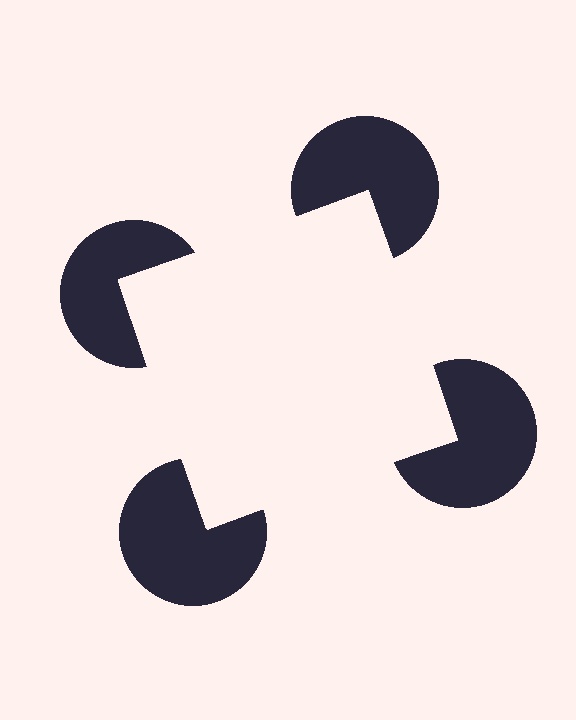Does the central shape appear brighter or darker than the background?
It typically appears slightly brighter than the background, even though no actual brightness change is drawn.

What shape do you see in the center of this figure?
An illusory square — its edges are inferred from the aligned wedge cuts in the pac-man discs, not physically drawn.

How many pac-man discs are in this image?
There are 4 — one at each vertex of the illusory square.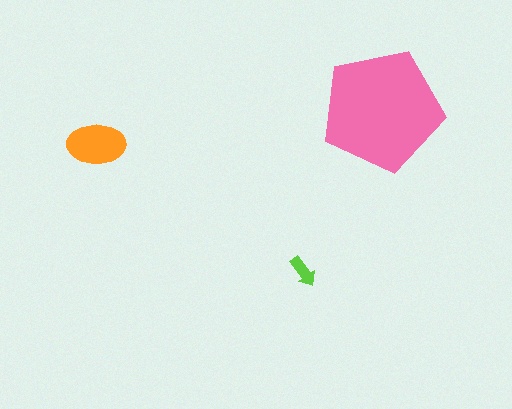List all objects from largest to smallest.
The pink pentagon, the orange ellipse, the lime arrow.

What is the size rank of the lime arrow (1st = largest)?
3rd.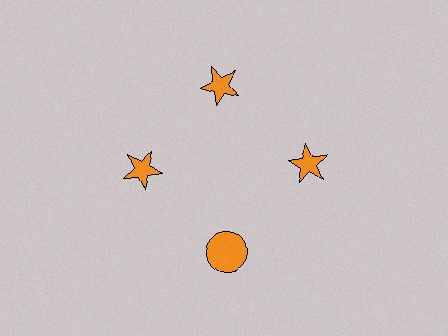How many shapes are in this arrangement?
There are 4 shapes arranged in a ring pattern.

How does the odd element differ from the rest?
It has a different shape: circle instead of star.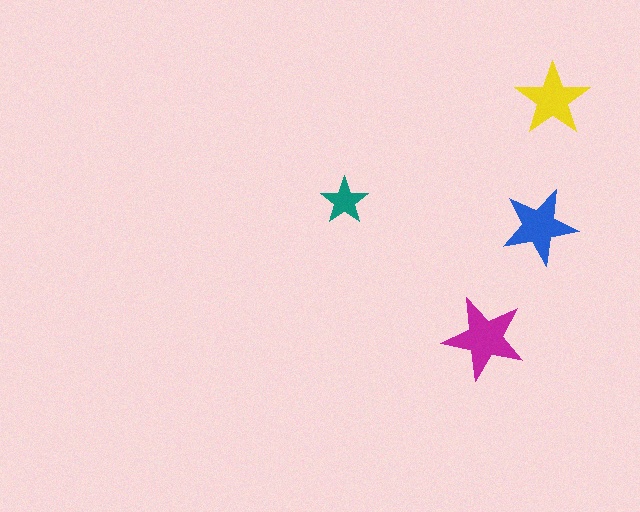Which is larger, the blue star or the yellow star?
The blue one.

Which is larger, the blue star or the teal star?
The blue one.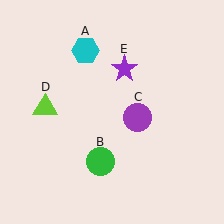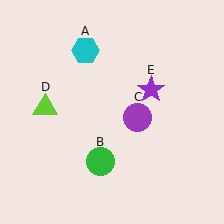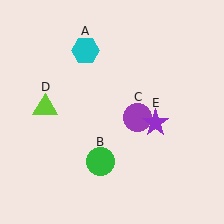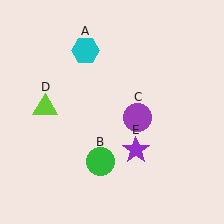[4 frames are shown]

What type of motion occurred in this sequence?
The purple star (object E) rotated clockwise around the center of the scene.